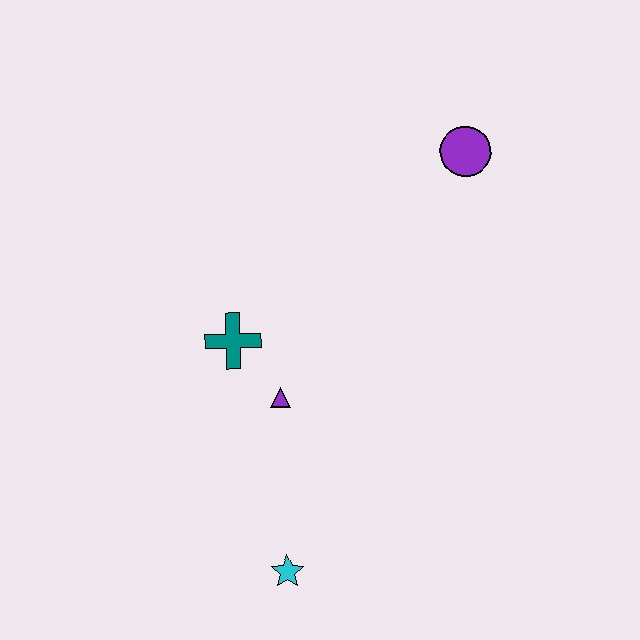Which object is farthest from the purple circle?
The cyan star is farthest from the purple circle.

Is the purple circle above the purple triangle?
Yes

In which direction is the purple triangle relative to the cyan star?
The purple triangle is above the cyan star.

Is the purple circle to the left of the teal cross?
No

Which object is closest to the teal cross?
The purple triangle is closest to the teal cross.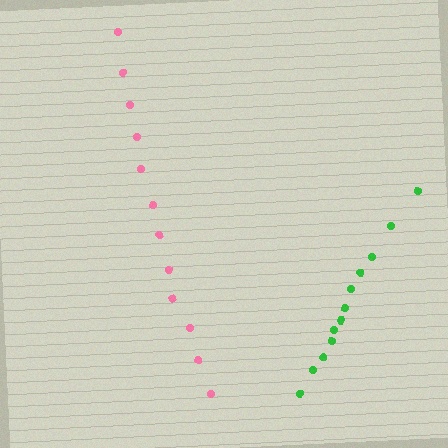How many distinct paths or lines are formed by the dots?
There are 2 distinct paths.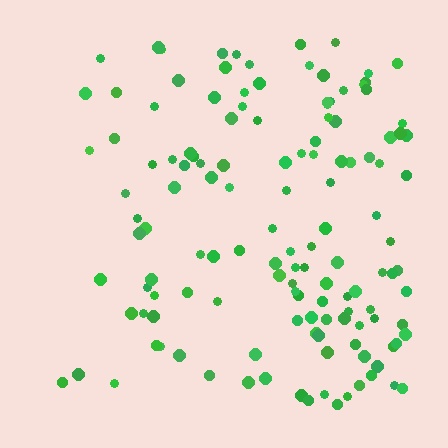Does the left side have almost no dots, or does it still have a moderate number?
Still a moderate number, just noticeably fewer than the right.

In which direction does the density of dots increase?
From left to right, with the right side densest.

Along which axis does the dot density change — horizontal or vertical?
Horizontal.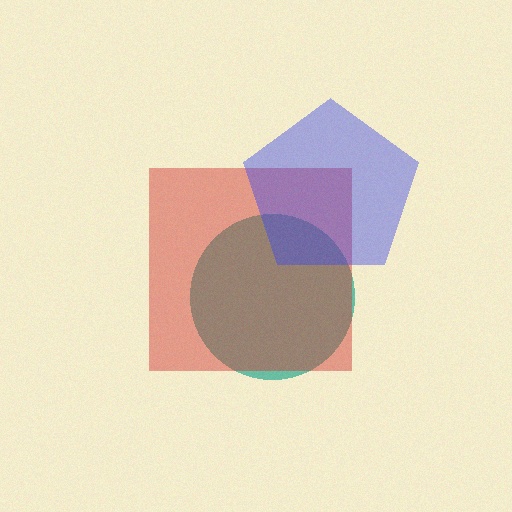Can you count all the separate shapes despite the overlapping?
Yes, there are 3 separate shapes.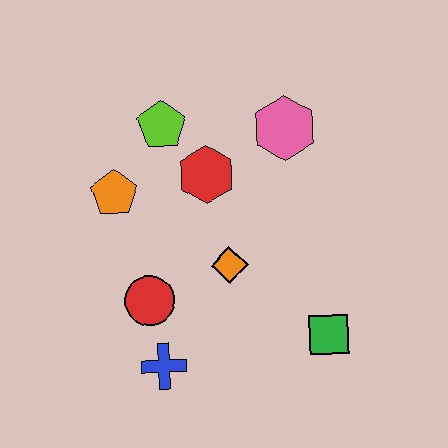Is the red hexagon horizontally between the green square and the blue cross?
Yes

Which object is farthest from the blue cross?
The pink hexagon is farthest from the blue cross.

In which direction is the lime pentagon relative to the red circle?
The lime pentagon is above the red circle.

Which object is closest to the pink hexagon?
The red hexagon is closest to the pink hexagon.